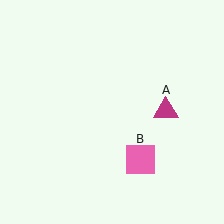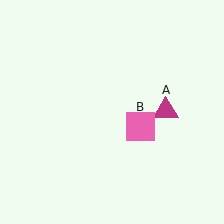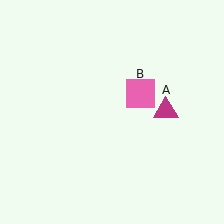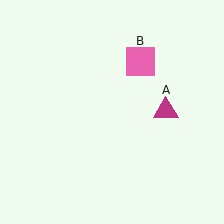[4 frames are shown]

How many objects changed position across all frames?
1 object changed position: pink square (object B).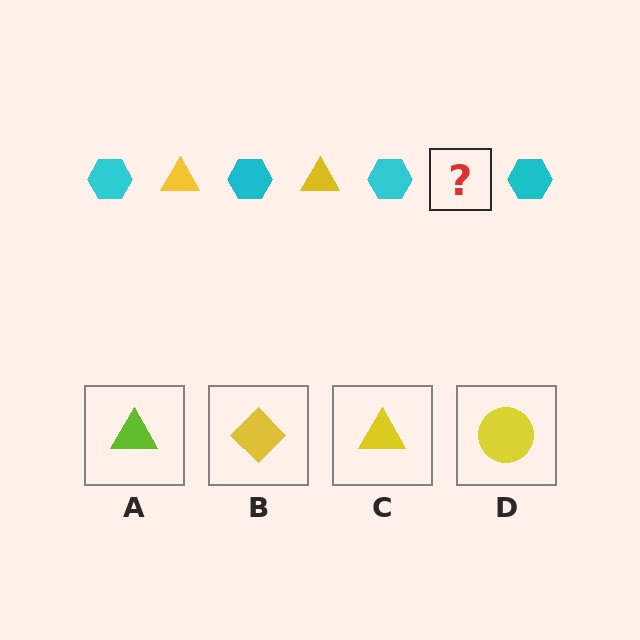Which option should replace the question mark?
Option C.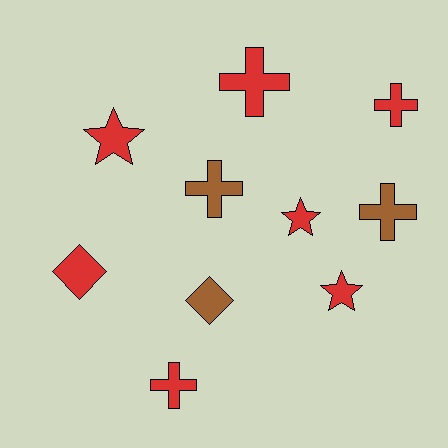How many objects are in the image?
There are 10 objects.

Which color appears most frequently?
Red, with 7 objects.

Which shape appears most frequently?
Cross, with 5 objects.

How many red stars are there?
There are 3 red stars.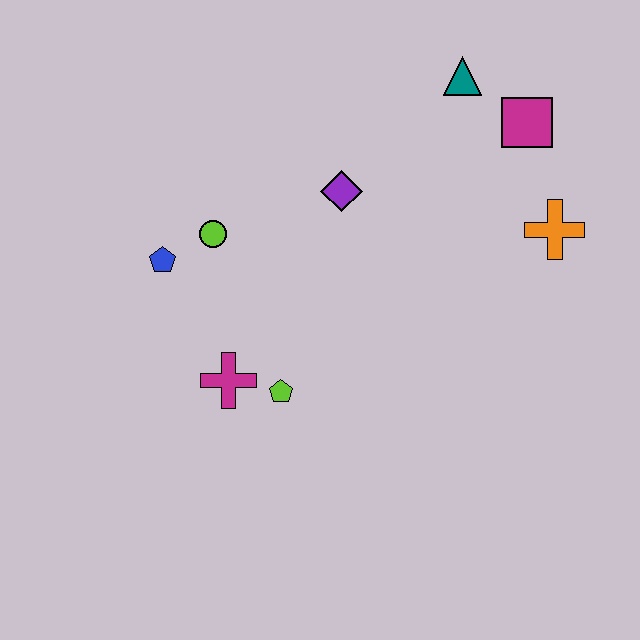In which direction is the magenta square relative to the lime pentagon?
The magenta square is above the lime pentagon.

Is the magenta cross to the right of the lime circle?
Yes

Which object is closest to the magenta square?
The teal triangle is closest to the magenta square.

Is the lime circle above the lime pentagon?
Yes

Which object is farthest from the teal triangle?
The magenta cross is farthest from the teal triangle.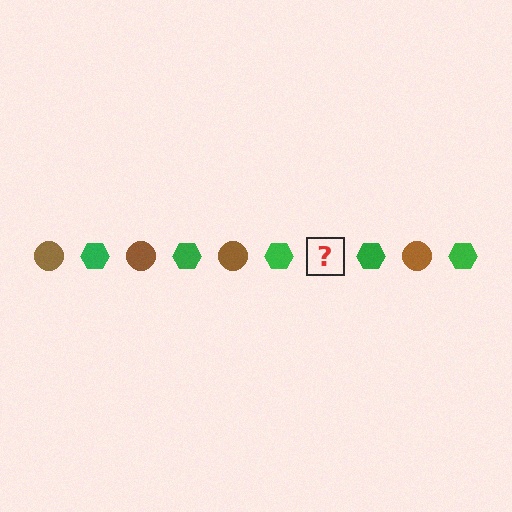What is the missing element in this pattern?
The missing element is a brown circle.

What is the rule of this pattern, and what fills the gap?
The rule is that the pattern alternates between brown circle and green hexagon. The gap should be filled with a brown circle.